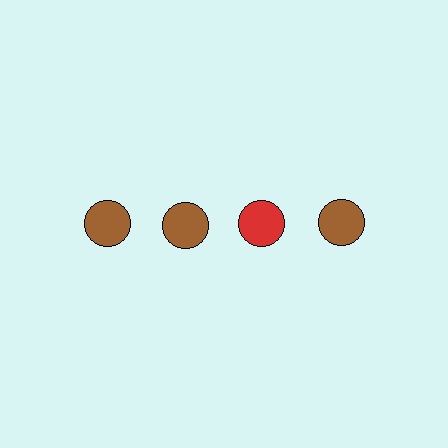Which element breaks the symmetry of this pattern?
The red circle in the top row, center column breaks the symmetry. All other shapes are brown circles.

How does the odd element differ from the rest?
It has a different color: red instead of brown.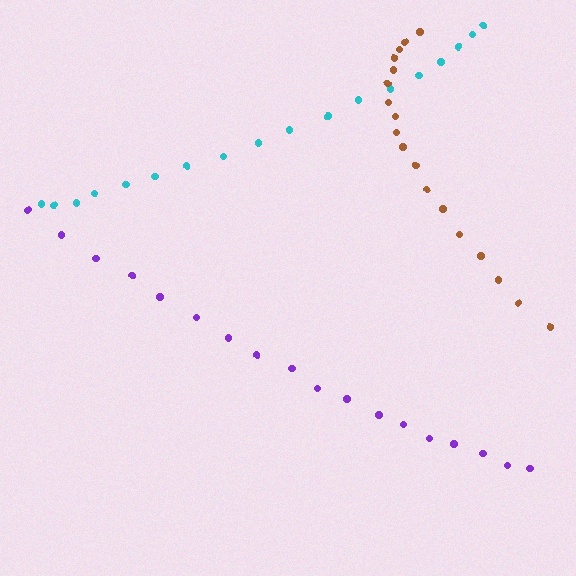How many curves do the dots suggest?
There are 3 distinct paths.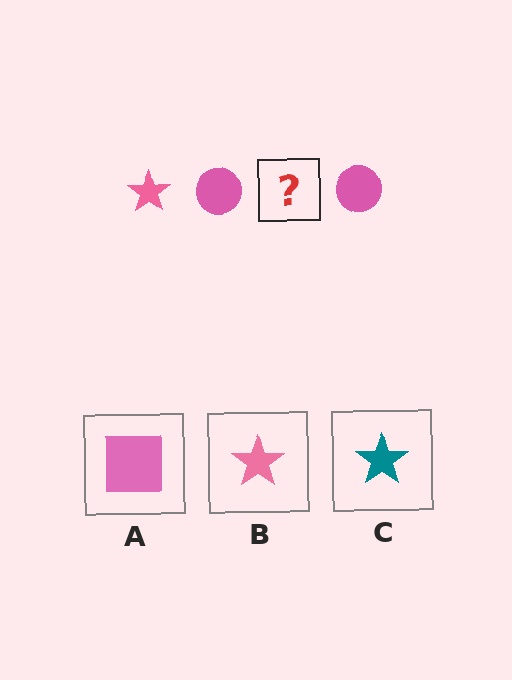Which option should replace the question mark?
Option B.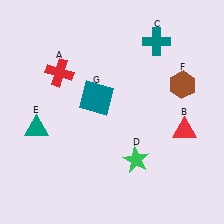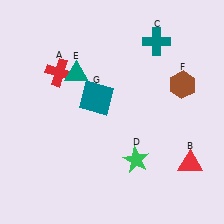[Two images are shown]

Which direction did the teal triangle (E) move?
The teal triangle (E) moved up.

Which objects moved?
The objects that moved are: the red triangle (B), the teal triangle (E).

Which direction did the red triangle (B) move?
The red triangle (B) moved down.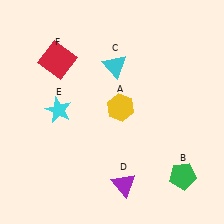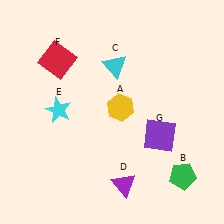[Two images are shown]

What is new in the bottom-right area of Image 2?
A purple square (G) was added in the bottom-right area of Image 2.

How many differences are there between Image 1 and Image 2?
There is 1 difference between the two images.